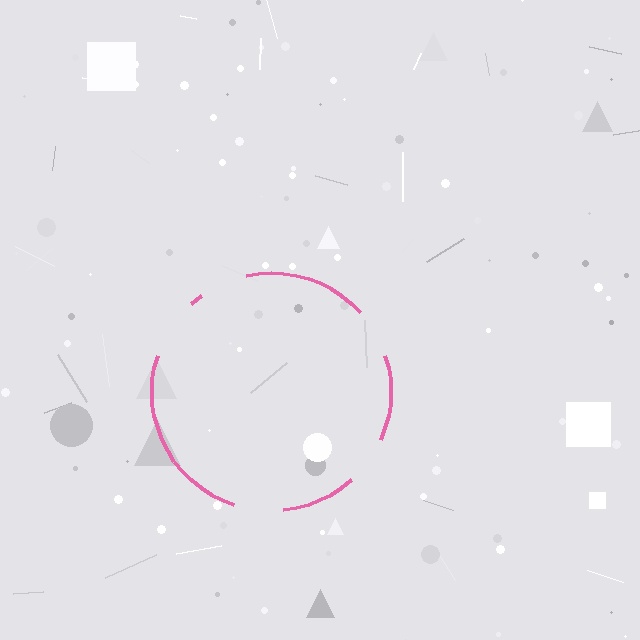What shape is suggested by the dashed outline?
The dashed outline suggests a circle.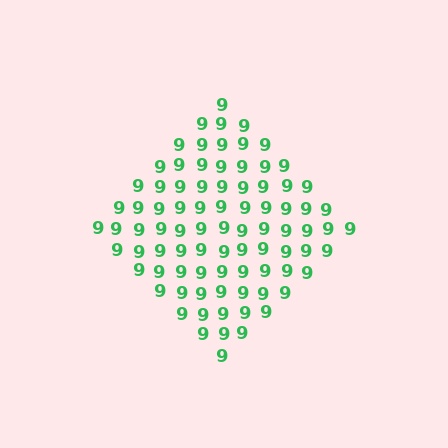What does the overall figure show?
The overall figure shows a diamond.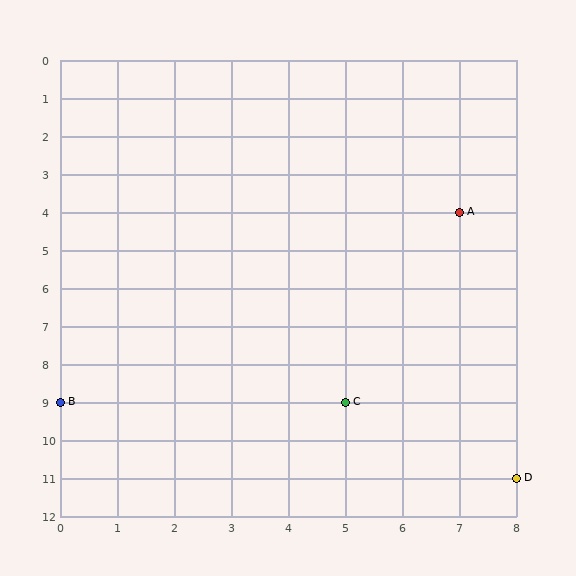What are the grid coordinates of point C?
Point C is at grid coordinates (5, 9).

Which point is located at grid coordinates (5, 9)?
Point C is at (5, 9).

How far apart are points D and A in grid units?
Points D and A are 1 column and 7 rows apart (about 7.1 grid units diagonally).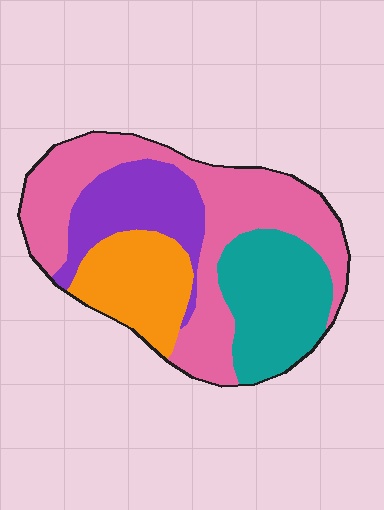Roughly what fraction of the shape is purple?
Purple takes up about one sixth (1/6) of the shape.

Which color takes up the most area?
Pink, at roughly 40%.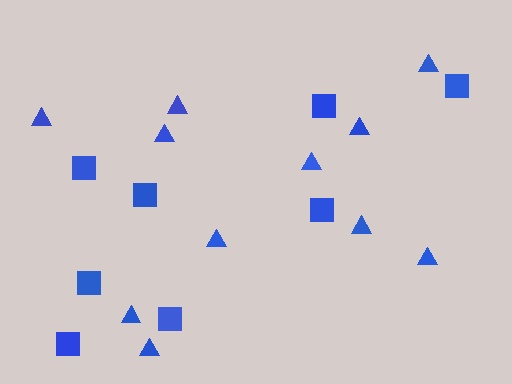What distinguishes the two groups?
There are 2 groups: one group of squares (8) and one group of triangles (11).